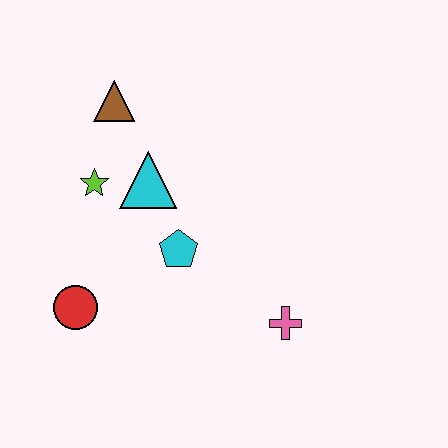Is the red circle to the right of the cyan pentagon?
No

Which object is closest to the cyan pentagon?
The cyan triangle is closest to the cyan pentagon.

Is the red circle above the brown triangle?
No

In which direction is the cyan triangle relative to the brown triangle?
The cyan triangle is below the brown triangle.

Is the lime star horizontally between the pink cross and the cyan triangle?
No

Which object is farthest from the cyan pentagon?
The brown triangle is farthest from the cyan pentagon.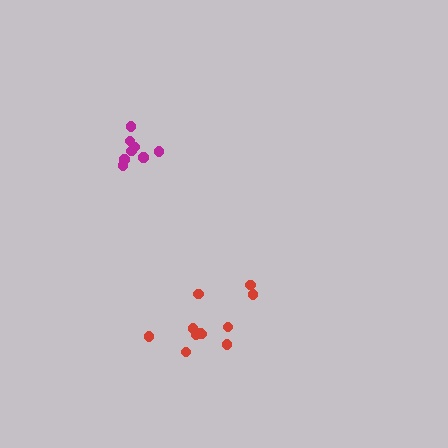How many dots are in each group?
Group 1: 11 dots, Group 2: 8 dots (19 total).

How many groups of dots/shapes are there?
There are 2 groups.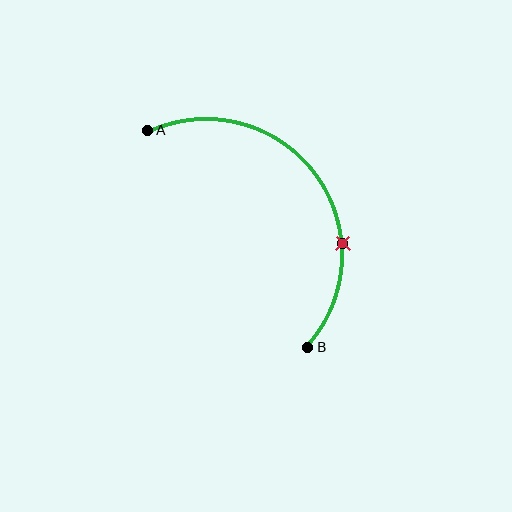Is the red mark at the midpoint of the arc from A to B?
No. The red mark lies on the arc but is closer to endpoint B. The arc midpoint would be at the point on the curve equidistant along the arc from both A and B.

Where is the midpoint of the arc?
The arc midpoint is the point on the curve farthest from the straight line joining A and B. It sits above and to the right of that line.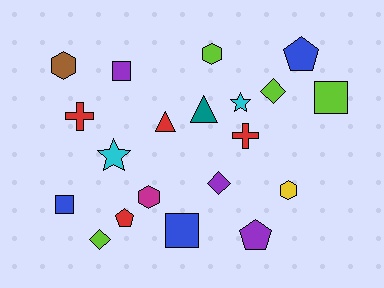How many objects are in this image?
There are 20 objects.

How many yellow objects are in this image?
There is 1 yellow object.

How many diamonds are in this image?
There are 3 diamonds.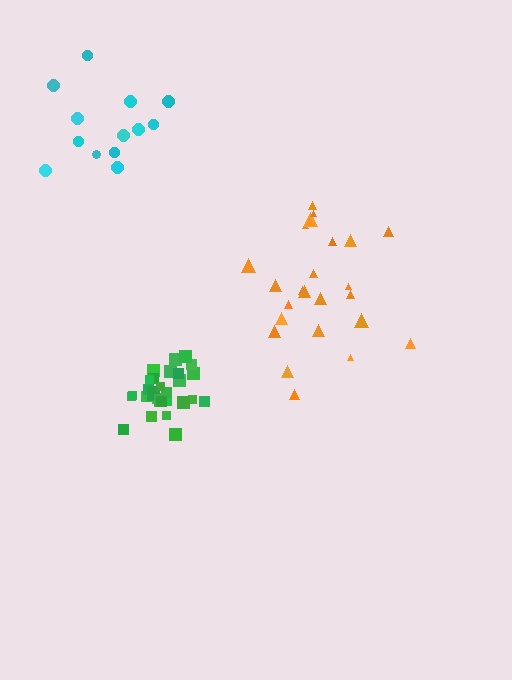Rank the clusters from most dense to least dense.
green, orange, cyan.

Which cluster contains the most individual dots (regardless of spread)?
Green (31).